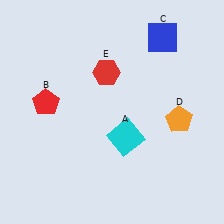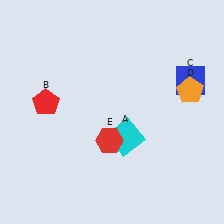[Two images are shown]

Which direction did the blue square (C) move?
The blue square (C) moved down.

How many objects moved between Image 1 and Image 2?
3 objects moved between the two images.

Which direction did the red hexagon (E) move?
The red hexagon (E) moved down.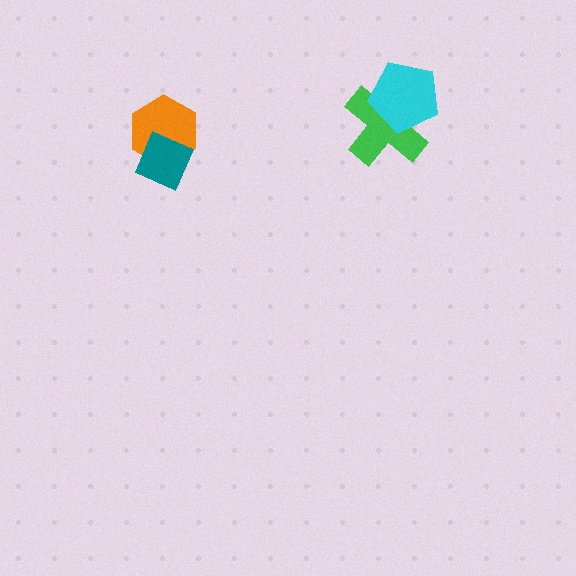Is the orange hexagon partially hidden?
Yes, it is partially covered by another shape.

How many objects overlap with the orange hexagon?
1 object overlaps with the orange hexagon.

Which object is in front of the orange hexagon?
The teal diamond is in front of the orange hexagon.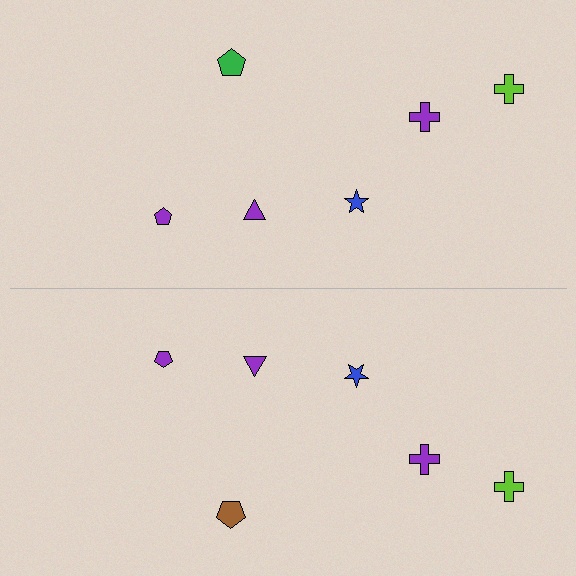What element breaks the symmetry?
The brown pentagon on the bottom side breaks the symmetry — its mirror counterpart is green.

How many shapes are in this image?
There are 12 shapes in this image.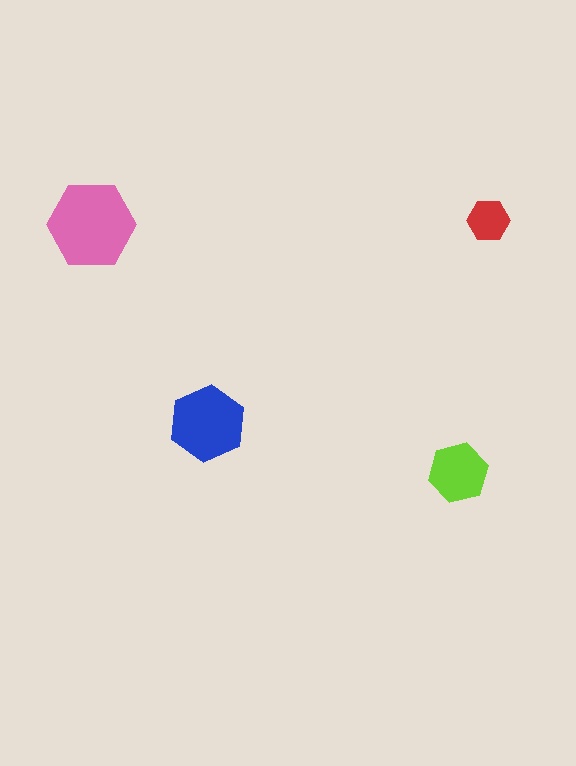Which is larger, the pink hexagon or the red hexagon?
The pink one.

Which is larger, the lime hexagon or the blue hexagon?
The blue one.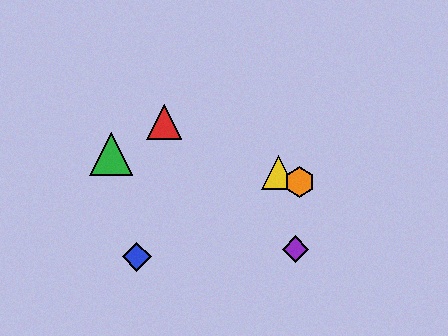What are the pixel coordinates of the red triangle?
The red triangle is at (164, 122).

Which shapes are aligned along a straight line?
The red triangle, the yellow triangle, the orange hexagon are aligned along a straight line.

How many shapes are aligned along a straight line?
3 shapes (the red triangle, the yellow triangle, the orange hexagon) are aligned along a straight line.